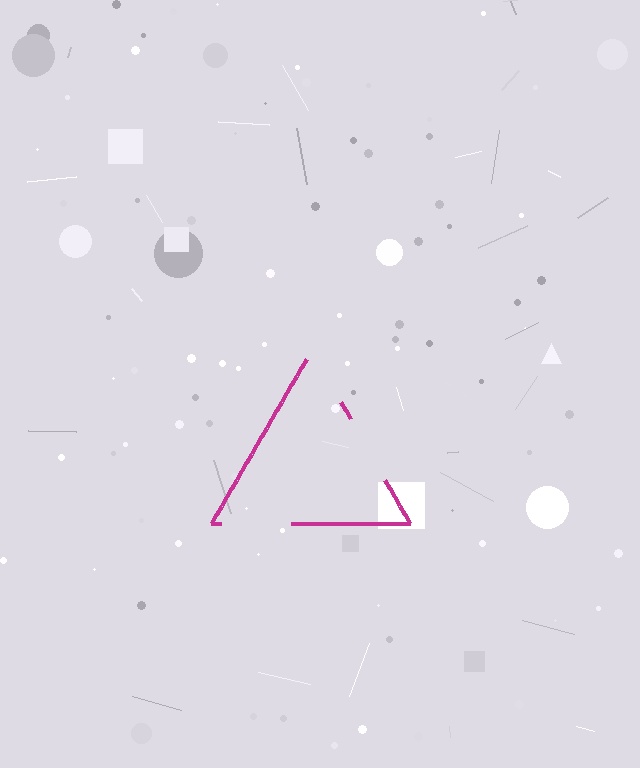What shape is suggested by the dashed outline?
The dashed outline suggests a triangle.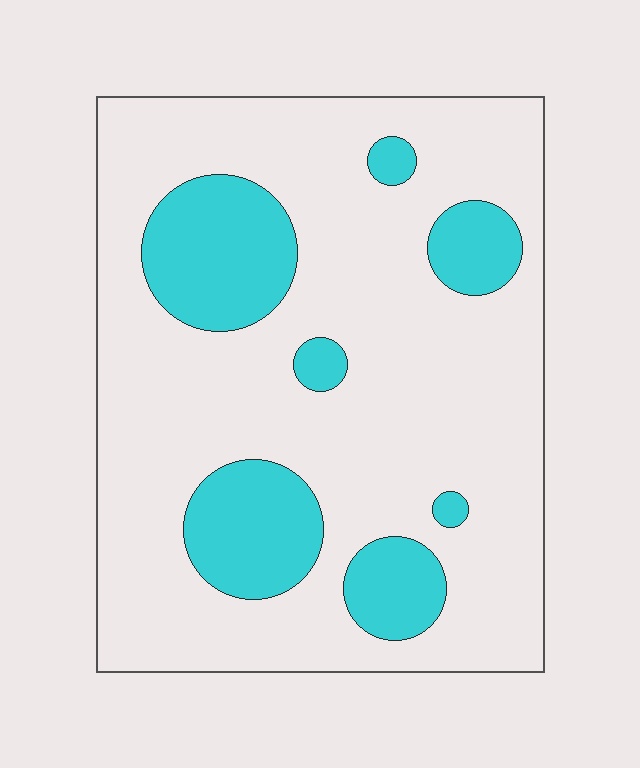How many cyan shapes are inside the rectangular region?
7.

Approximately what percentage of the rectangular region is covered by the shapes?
Approximately 20%.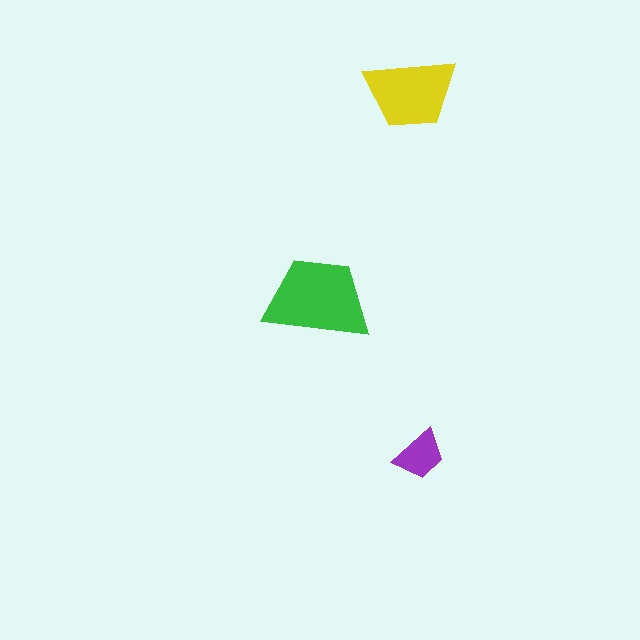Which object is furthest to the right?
The purple trapezoid is rightmost.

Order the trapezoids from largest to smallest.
the green one, the yellow one, the purple one.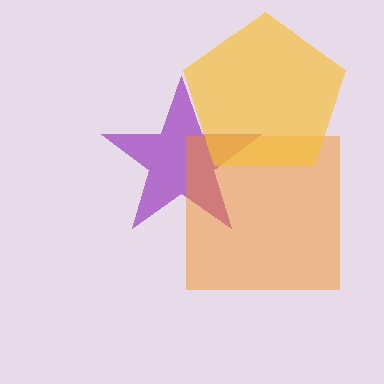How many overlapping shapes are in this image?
There are 3 overlapping shapes in the image.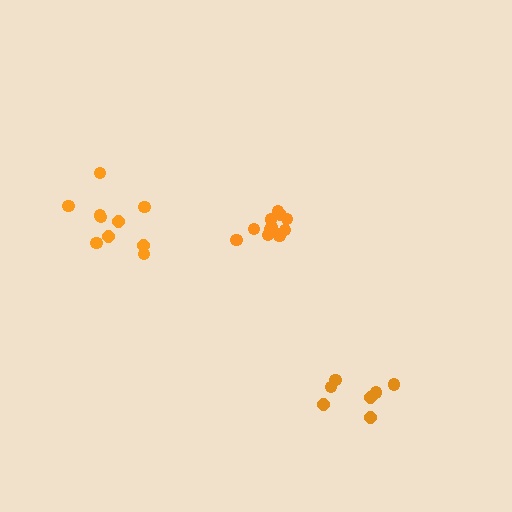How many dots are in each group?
Group 1: 12 dots, Group 2: 10 dots, Group 3: 7 dots (29 total).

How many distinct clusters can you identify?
There are 3 distinct clusters.